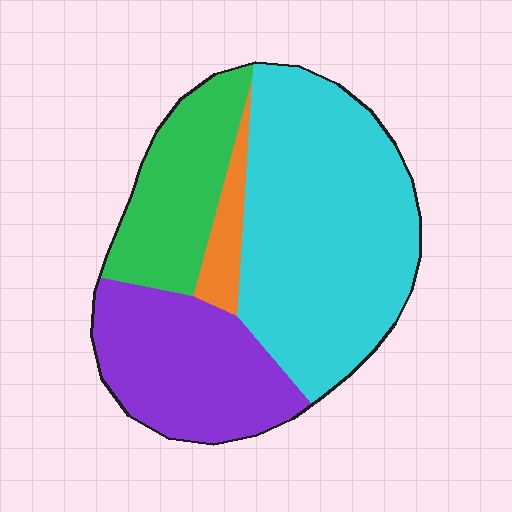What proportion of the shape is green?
Green takes up about one fifth (1/5) of the shape.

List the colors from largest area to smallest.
From largest to smallest: cyan, purple, green, orange.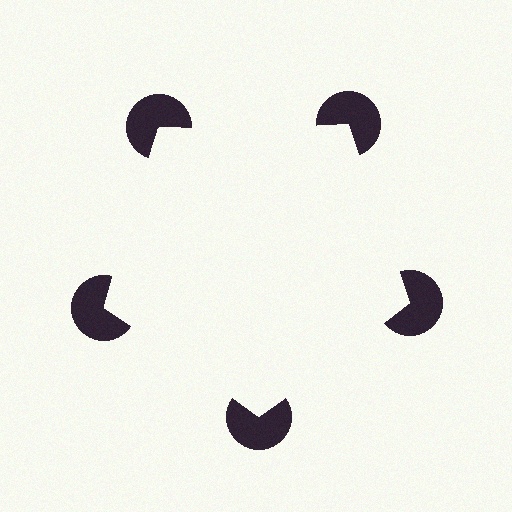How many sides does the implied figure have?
5 sides.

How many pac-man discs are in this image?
There are 5 — one at each vertex of the illusory pentagon.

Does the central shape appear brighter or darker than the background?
It typically appears slightly brighter than the background, even though no actual brightness change is drawn.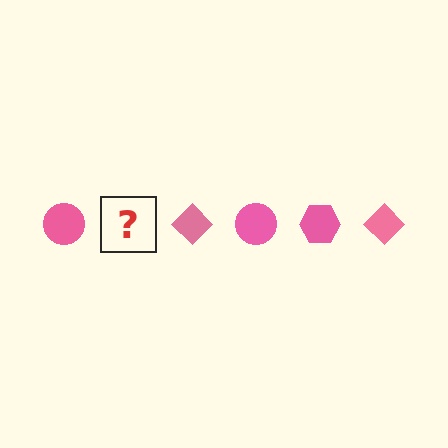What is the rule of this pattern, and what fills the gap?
The rule is that the pattern cycles through circle, hexagon, diamond shapes in pink. The gap should be filled with a pink hexagon.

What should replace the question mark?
The question mark should be replaced with a pink hexagon.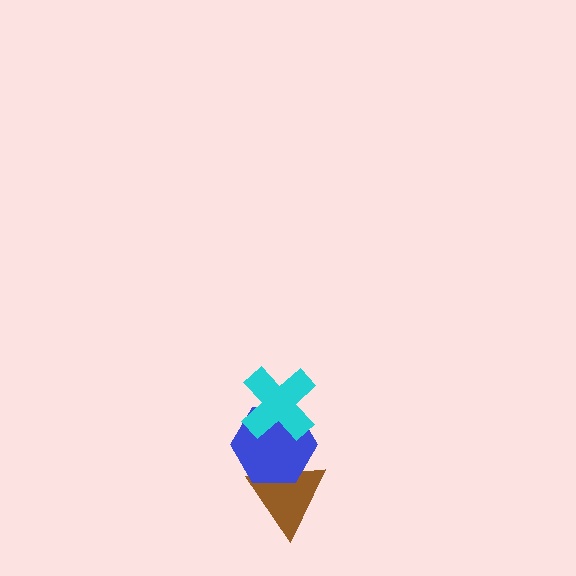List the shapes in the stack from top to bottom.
From top to bottom: the cyan cross, the blue hexagon, the brown triangle.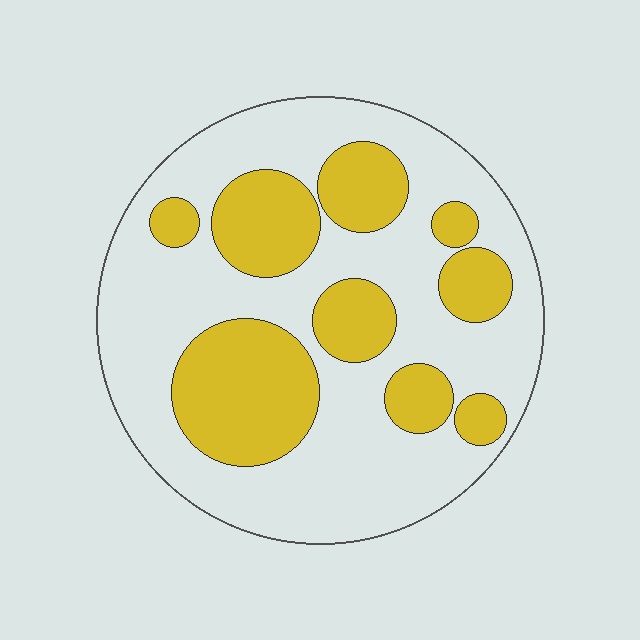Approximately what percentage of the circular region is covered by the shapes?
Approximately 35%.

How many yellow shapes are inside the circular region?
9.